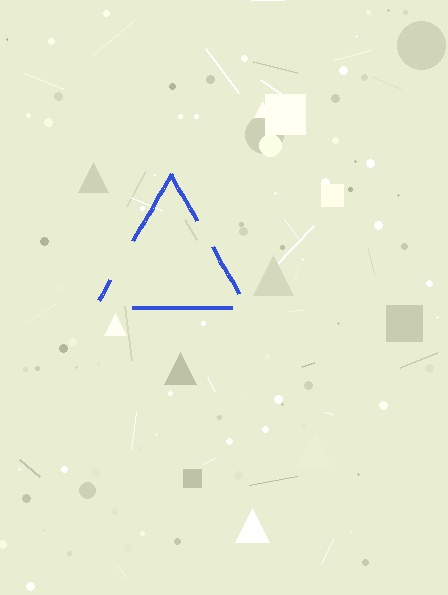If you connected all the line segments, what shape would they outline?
They would outline a triangle.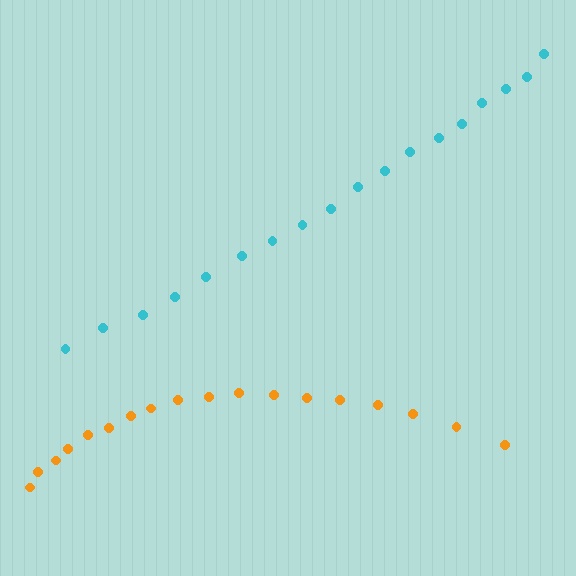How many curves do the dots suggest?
There are 2 distinct paths.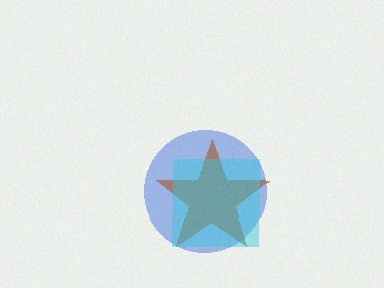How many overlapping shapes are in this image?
There are 3 overlapping shapes in the image.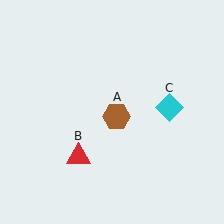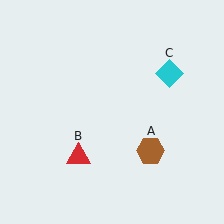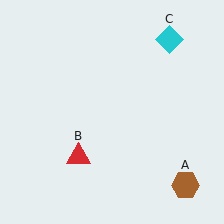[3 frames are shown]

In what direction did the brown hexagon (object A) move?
The brown hexagon (object A) moved down and to the right.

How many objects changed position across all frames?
2 objects changed position: brown hexagon (object A), cyan diamond (object C).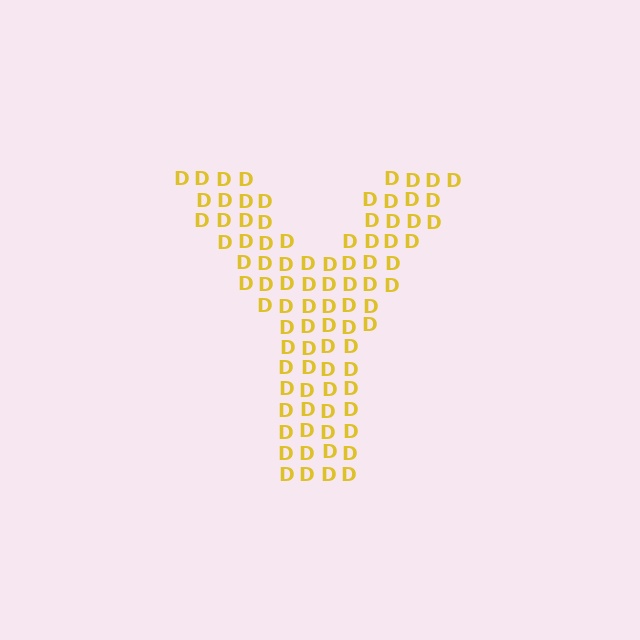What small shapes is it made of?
It is made of small letter D's.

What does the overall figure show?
The overall figure shows the letter Y.